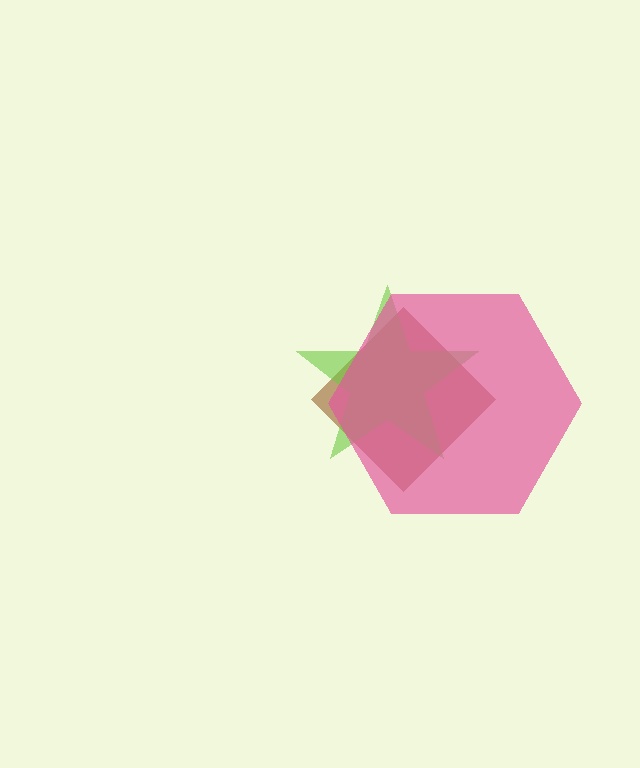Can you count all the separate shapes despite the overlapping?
Yes, there are 3 separate shapes.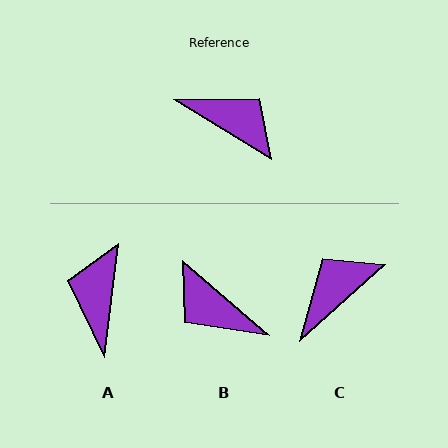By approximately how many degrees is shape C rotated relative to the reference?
Approximately 74 degrees counter-clockwise.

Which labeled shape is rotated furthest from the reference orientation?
B, about 171 degrees away.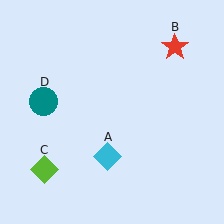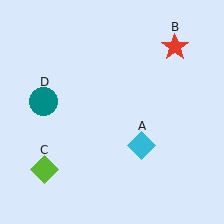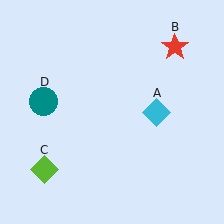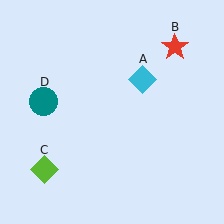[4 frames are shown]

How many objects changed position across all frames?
1 object changed position: cyan diamond (object A).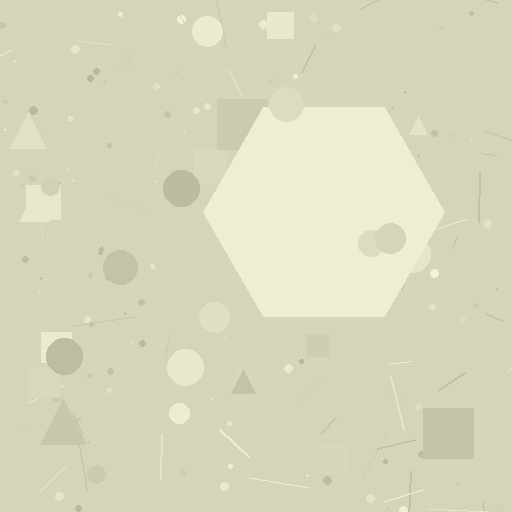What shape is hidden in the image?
A hexagon is hidden in the image.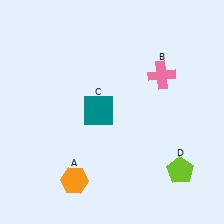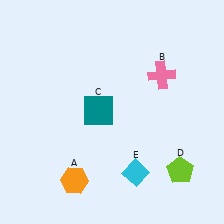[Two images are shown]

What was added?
A cyan diamond (E) was added in Image 2.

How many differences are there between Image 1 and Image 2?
There is 1 difference between the two images.